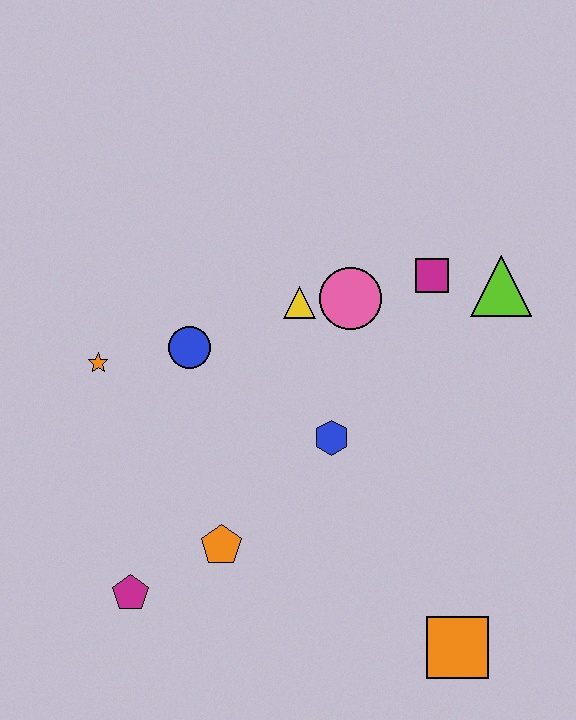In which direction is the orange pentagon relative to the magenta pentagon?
The orange pentagon is to the right of the magenta pentagon.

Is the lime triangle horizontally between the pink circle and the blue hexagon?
No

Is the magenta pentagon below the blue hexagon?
Yes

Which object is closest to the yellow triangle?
The pink circle is closest to the yellow triangle.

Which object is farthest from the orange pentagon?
The lime triangle is farthest from the orange pentagon.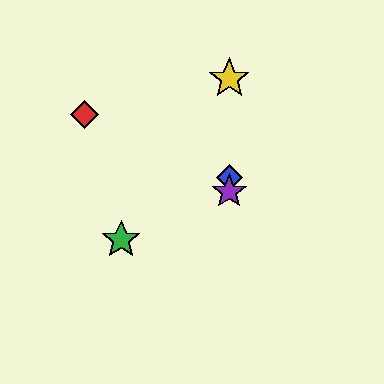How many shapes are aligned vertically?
3 shapes (the blue diamond, the yellow star, the purple star) are aligned vertically.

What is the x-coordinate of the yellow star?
The yellow star is at x≈229.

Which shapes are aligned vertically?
The blue diamond, the yellow star, the purple star are aligned vertically.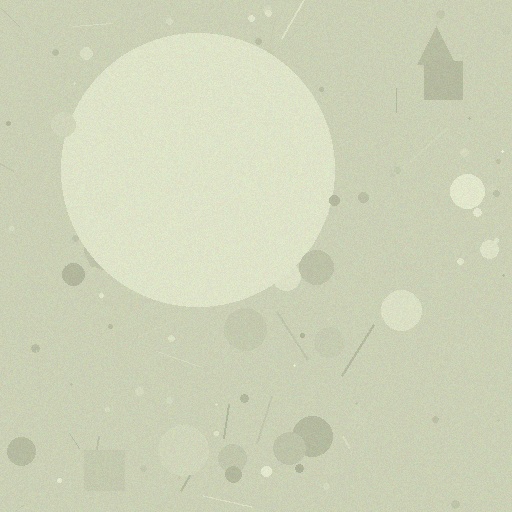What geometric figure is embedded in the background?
A circle is embedded in the background.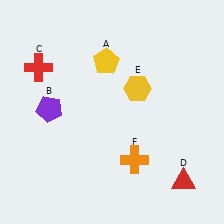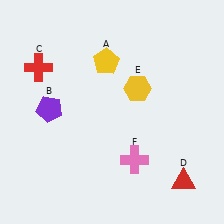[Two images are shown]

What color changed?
The cross (F) changed from orange in Image 1 to pink in Image 2.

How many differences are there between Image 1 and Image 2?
There is 1 difference between the two images.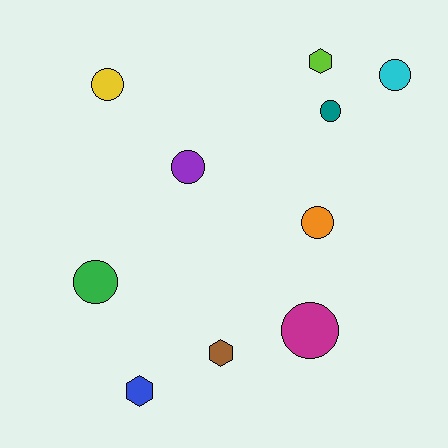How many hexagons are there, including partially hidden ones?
There are 3 hexagons.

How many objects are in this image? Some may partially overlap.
There are 10 objects.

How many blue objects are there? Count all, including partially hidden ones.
There is 1 blue object.